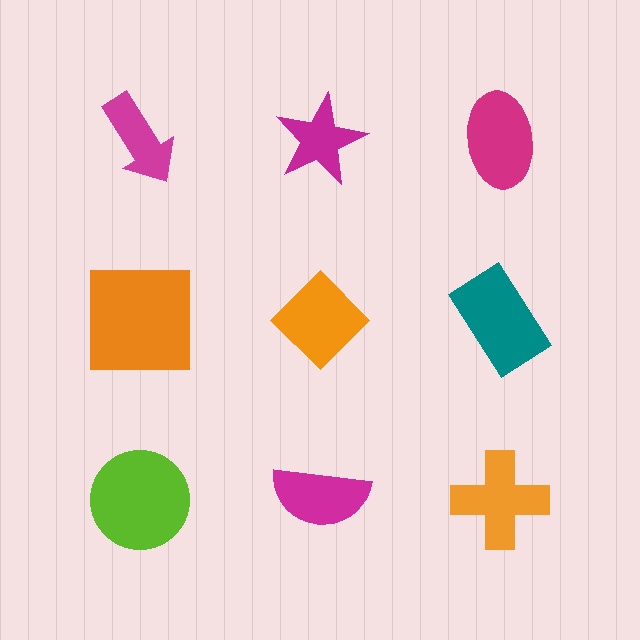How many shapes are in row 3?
3 shapes.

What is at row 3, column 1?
A lime circle.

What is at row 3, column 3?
An orange cross.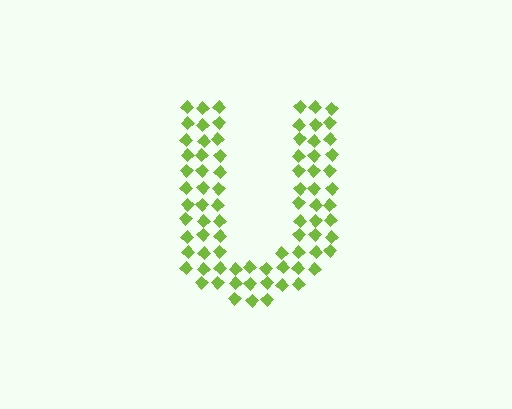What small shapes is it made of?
It is made of small diamonds.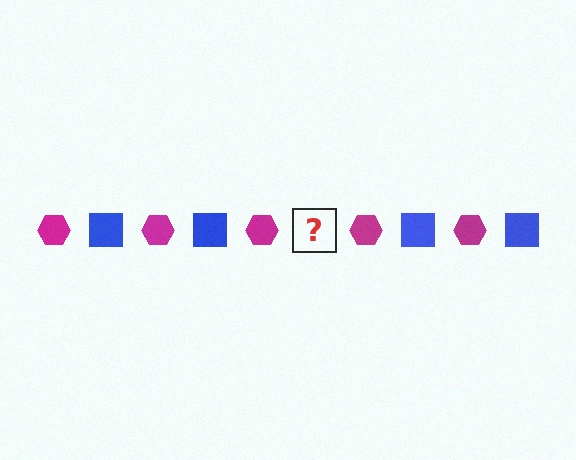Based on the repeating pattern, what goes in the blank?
The blank should be a blue square.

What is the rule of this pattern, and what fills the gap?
The rule is that the pattern alternates between magenta hexagon and blue square. The gap should be filled with a blue square.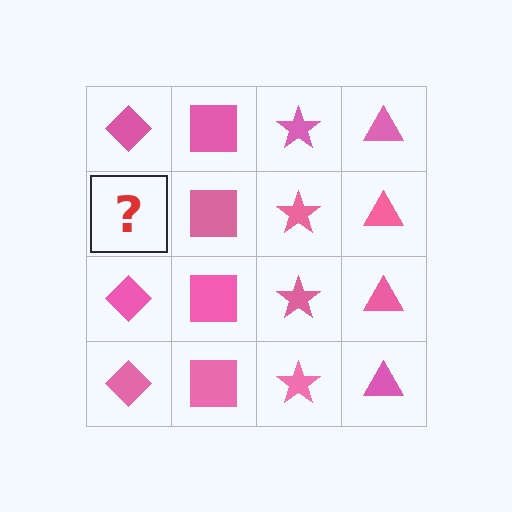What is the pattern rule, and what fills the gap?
The rule is that each column has a consistent shape. The gap should be filled with a pink diamond.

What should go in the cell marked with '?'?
The missing cell should contain a pink diamond.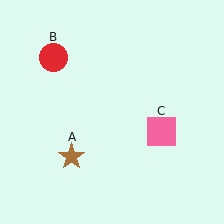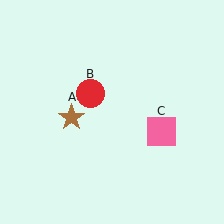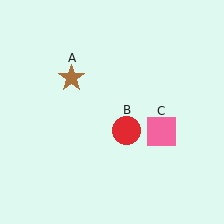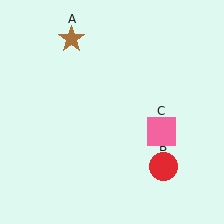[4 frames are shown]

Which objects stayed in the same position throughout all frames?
Pink square (object C) remained stationary.